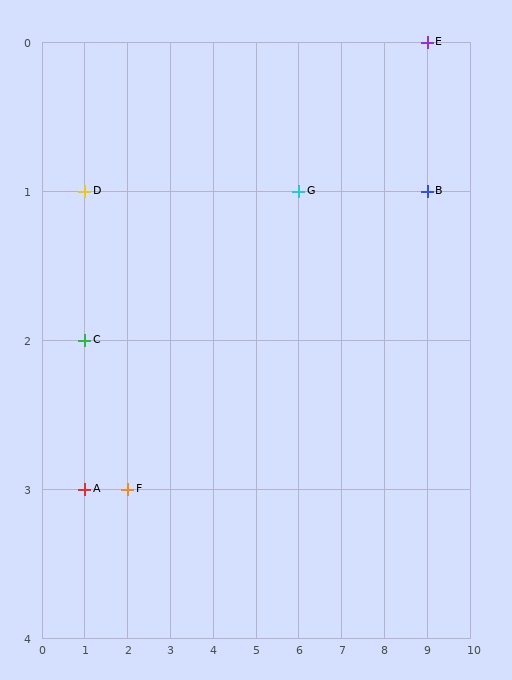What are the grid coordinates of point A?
Point A is at grid coordinates (1, 3).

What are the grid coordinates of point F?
Point F is at grid coordinates (2, 3).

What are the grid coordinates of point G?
Point G is at grid coordinates (6, 1).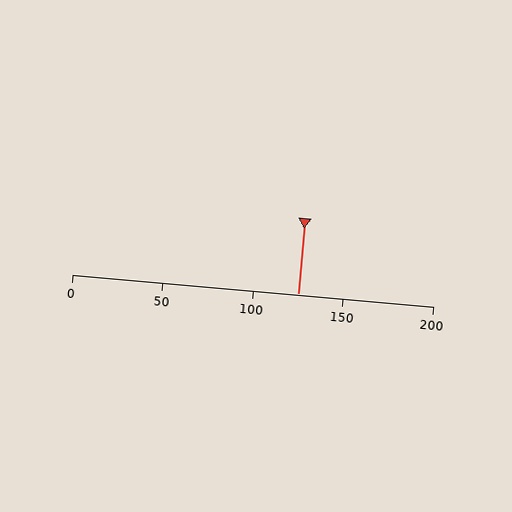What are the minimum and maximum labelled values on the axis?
The axis runs from 0 to 200.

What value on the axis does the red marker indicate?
The marker indicates approximately 125.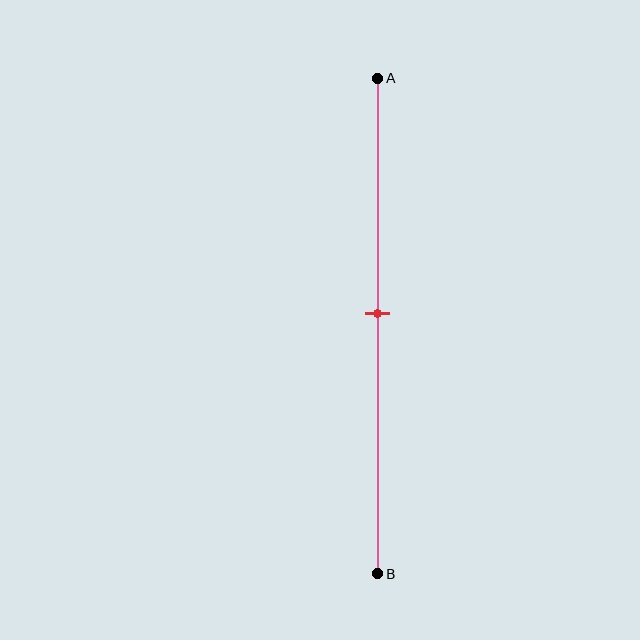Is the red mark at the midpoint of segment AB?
Yes, the mark is approximately at the midpoint.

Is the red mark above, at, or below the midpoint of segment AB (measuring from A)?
The red mark is approximately at the midpoint of segment AB.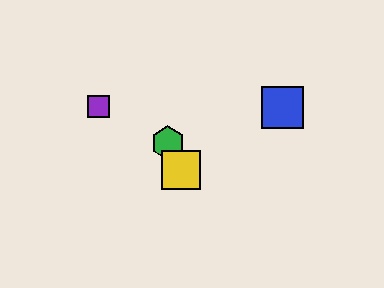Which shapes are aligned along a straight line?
The red hexagon, the green hexagon, the yellow square are aligned along a straight line.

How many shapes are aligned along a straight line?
3 shapes (the red hexagon, the green hexagon, the yellow square) are aligned along a straight line.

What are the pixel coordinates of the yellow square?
The yellow square is at (181, 170).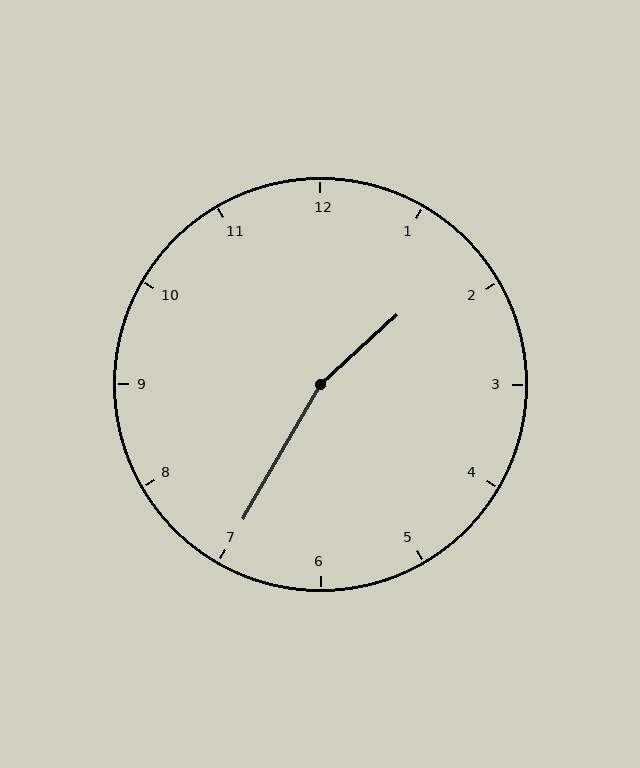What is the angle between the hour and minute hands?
Approximately 162 degrees.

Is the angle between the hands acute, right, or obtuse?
It is obtuse.